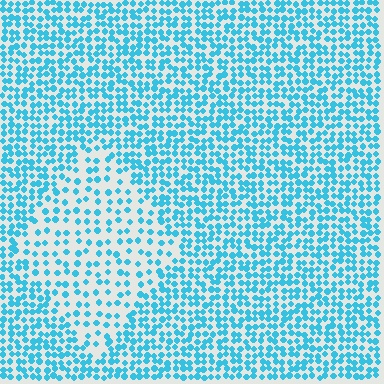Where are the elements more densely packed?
The elements are more densely packed outside the diamond boundary.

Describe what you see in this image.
The image contains small cyan elements arranged at two different densities. A diamond-shaped region is visible where the elements are less densely packed than the surrounding area.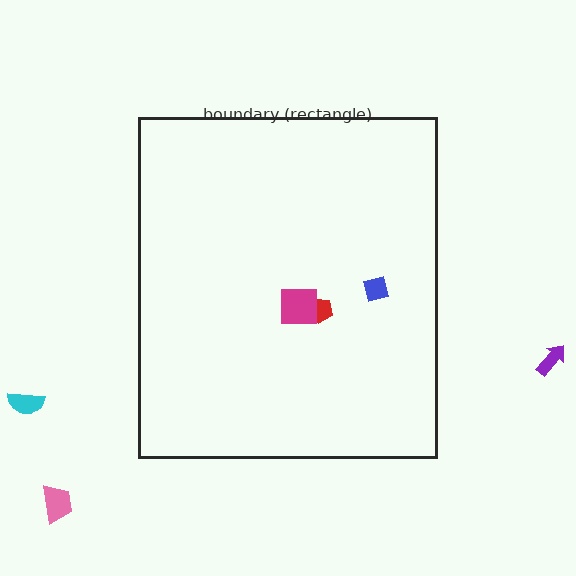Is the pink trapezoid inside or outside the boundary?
Outside.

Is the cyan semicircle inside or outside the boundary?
Outside.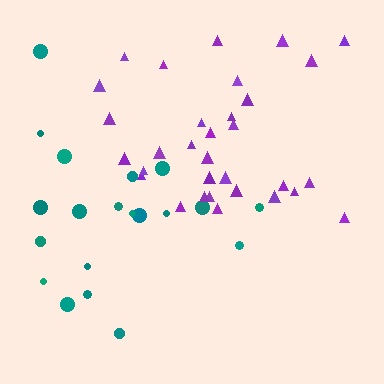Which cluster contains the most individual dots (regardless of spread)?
Purple (32).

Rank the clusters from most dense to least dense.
purple, teal.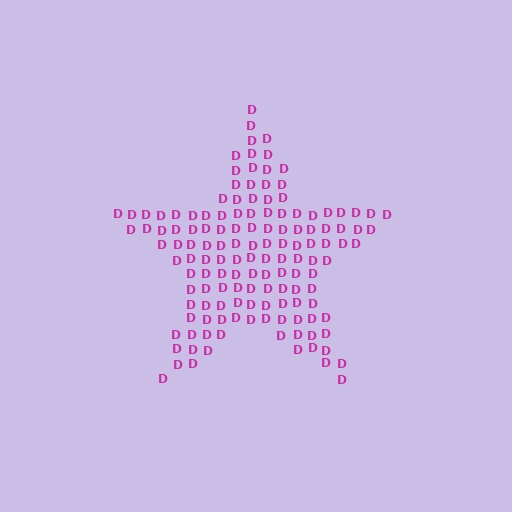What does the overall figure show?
The overall figure shows a star.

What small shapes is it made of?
It is made of small letter D's.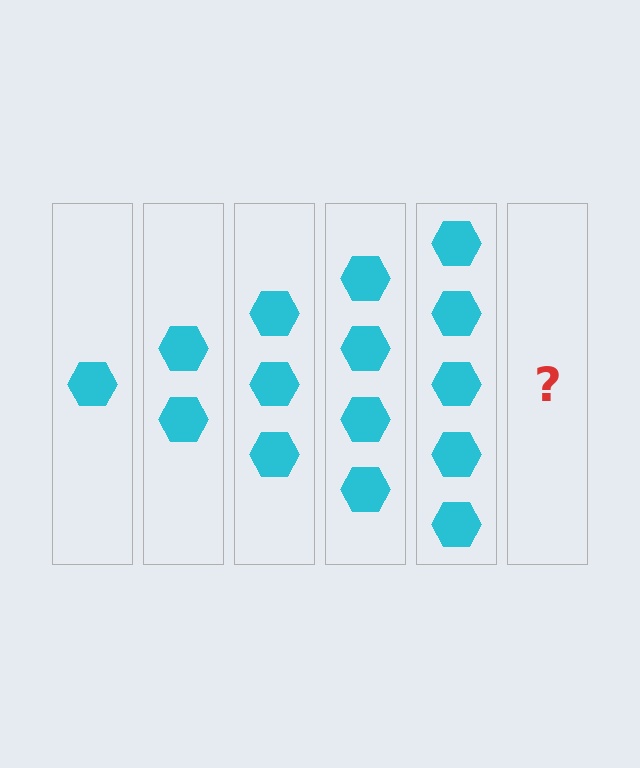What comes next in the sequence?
The next element should be 6 hexagons.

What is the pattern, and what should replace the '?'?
The pattern is that each step adds one more hexagon. The '?' should be 6 hexagons.